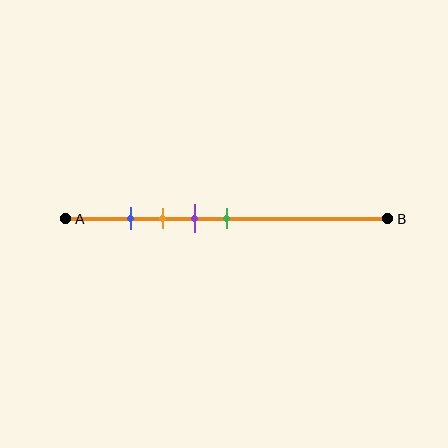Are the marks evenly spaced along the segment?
Yes, the marks are approximately evenly spaced.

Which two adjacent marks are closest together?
The blue and orange marks are the closest adjacent pair.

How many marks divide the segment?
There are 4 marks dividing the segment.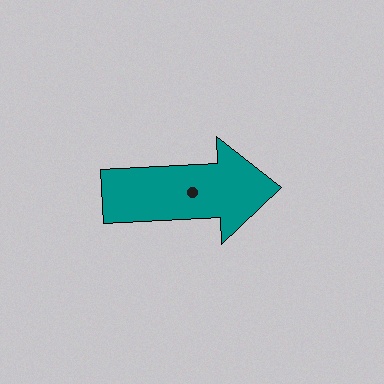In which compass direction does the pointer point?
East.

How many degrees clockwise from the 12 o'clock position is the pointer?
Approximately 87 degrees.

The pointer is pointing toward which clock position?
Roughly 3 o'clock.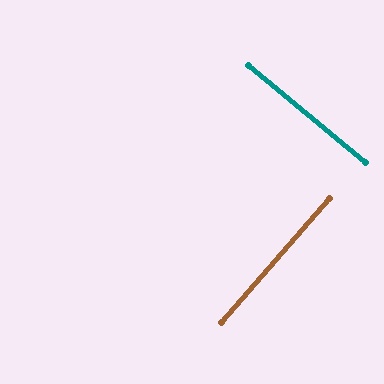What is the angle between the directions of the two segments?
Approximately 89 degrees.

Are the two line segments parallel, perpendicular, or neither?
Perpendicular — they meet at approximately 89°.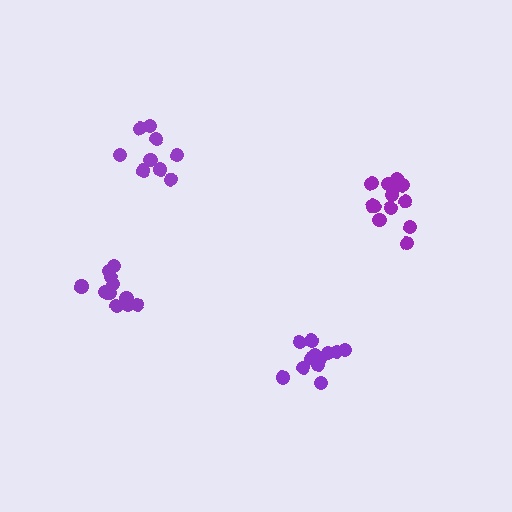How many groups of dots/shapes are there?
There are 4 groups.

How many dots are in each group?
Group 1: 13 dots, Group 2: 13 dots, Group 3: 13 dots, Group 4: 9 dots (48 total).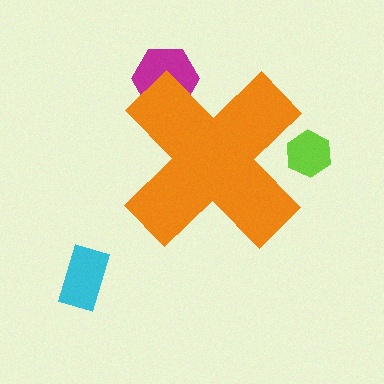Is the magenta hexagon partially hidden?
Yes, the magenta hexagon is partially hidden behind the orange cross.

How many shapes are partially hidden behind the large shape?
2 shapes are partially hidden.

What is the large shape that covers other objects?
An orange cross.